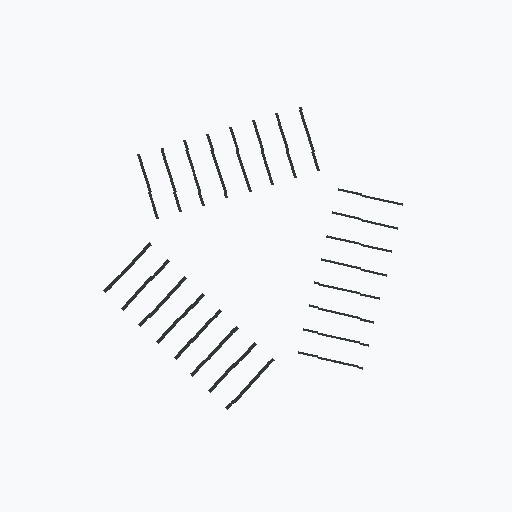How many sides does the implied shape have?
3 sides — the line-ends trace a triangle.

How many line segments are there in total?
24 — 8 along each of the 3 edges.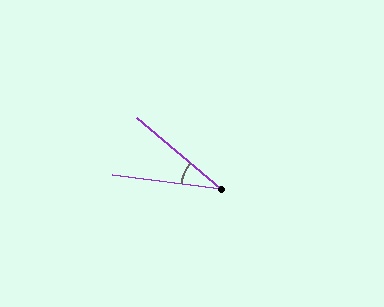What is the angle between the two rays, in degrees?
Approximately 33 degrees.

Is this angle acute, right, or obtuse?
It is acute.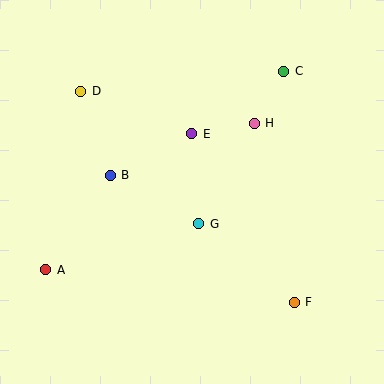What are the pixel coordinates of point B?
Point B is at (110, 175).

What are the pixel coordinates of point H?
Point H is at (254, 123).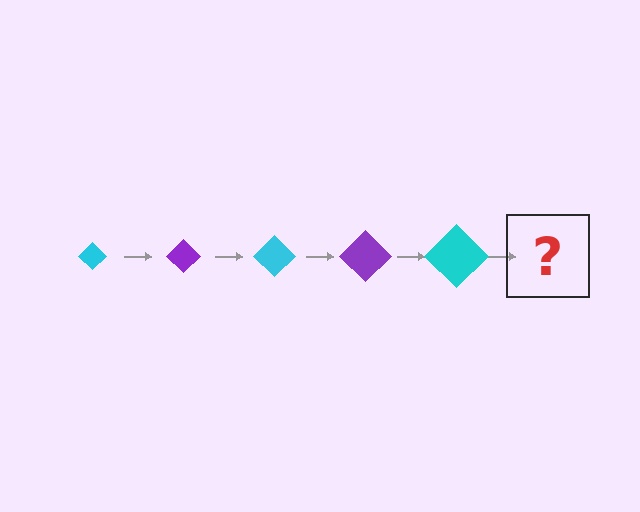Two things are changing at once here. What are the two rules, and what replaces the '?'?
The two rules are that the diamond grows larger each step and the color cycles through cyan and purple. The '?' should be a purple diamond, larger than the previous one.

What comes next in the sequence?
The next element should be a purple diamond, larger than the previous one.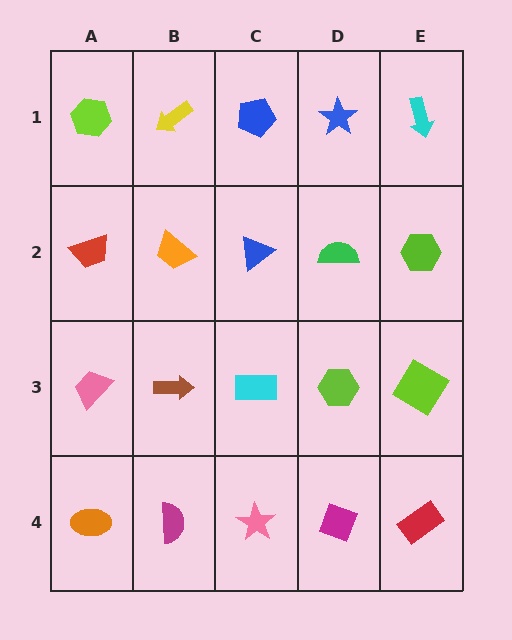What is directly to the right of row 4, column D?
A red rectangle.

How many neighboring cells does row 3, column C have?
4.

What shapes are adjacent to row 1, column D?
A green semicircle (row 2, column D), a blue pentagon (row 1, column C), a cyan arrow (row 1, column E).